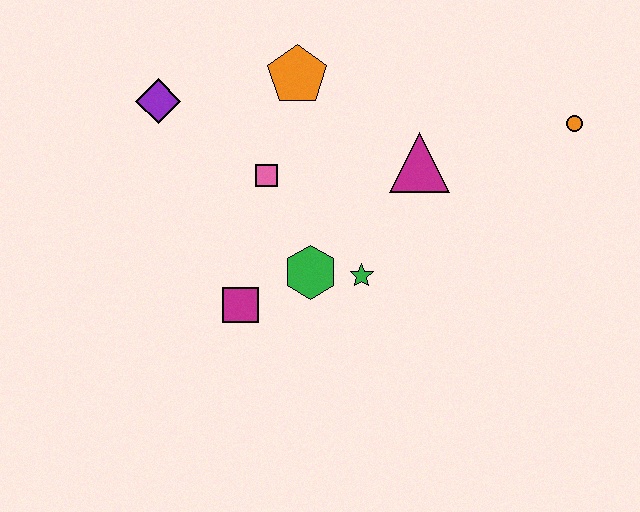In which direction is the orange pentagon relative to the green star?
The orange pentagon is above the green star.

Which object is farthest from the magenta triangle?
The purple diamond is farthest from the magenta triangle.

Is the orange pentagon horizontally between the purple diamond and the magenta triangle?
Yes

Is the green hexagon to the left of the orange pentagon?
No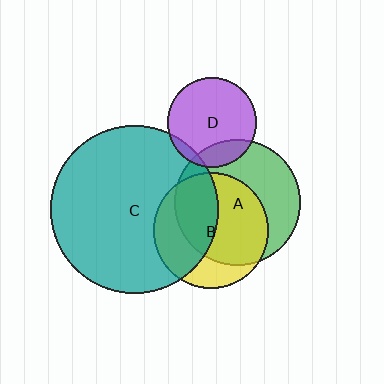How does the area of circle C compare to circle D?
Approximately 3.6 times.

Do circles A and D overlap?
Yes.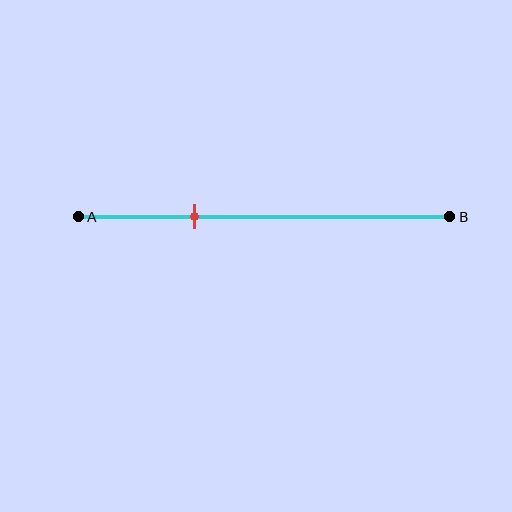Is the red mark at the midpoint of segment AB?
No, the mark is at about 30% from A, not at the 50% midpoint.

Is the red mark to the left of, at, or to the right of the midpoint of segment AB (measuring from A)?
The red mark is to the left of the midpoint of segment AB.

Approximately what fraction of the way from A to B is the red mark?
The red mark is approximately 30% of the way from A to B.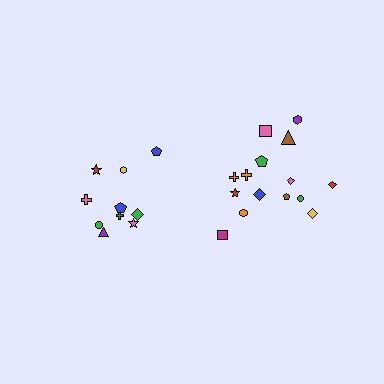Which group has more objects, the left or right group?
The right group.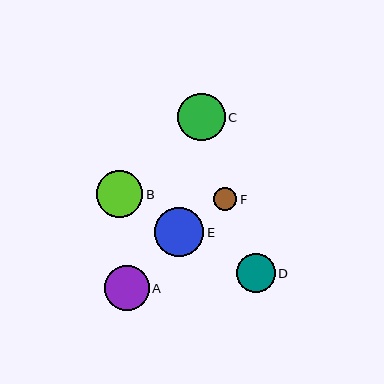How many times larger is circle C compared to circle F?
Circle C is approximately 2.1 times the size of circle F.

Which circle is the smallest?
Circle F is the smallest with a size of approximately 23 pixels.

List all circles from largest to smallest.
From largest to smallest: E, C, B, A, D, F.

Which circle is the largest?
Circle E is the largest with a size of approximately 49 pixels.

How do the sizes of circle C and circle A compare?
Circle C and circle A are approximately the same size.